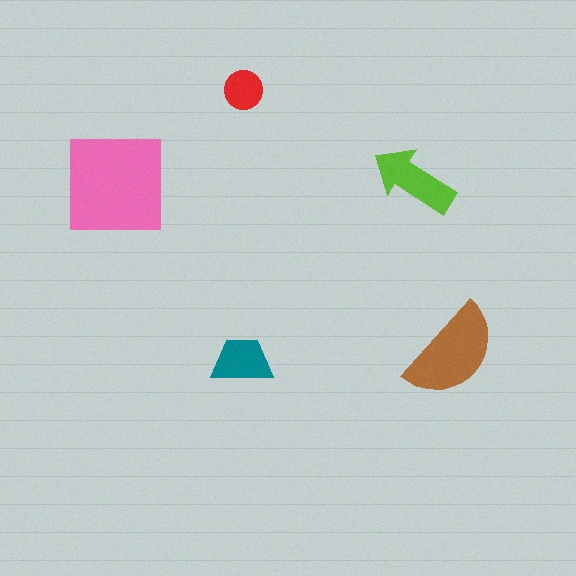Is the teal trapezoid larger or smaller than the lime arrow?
Smaller.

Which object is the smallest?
The red circle.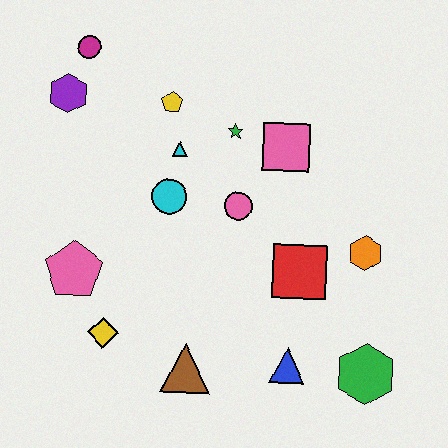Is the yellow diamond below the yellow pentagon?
Yes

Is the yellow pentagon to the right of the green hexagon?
No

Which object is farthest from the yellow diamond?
The magenta circle is farthest from the yellow diamond.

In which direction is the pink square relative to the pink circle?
The pink square is above the pink circle.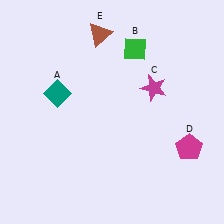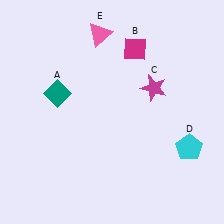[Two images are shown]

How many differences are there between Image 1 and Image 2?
There are 3 differences between the two images.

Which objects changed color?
B changed from green to magenta. D changed from magenta to cyan. E changed from brown to pink.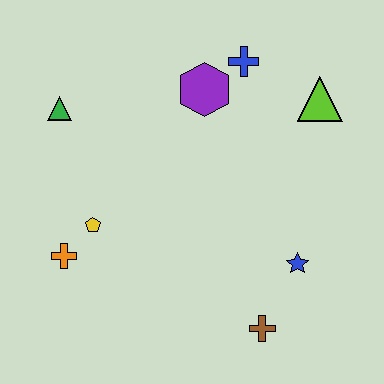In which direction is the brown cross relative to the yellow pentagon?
The brown cross is to the right of the yellow pentagon.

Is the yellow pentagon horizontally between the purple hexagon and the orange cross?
Yes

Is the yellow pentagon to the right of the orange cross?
Yes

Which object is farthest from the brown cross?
The green triangle is farthest from the brown cross.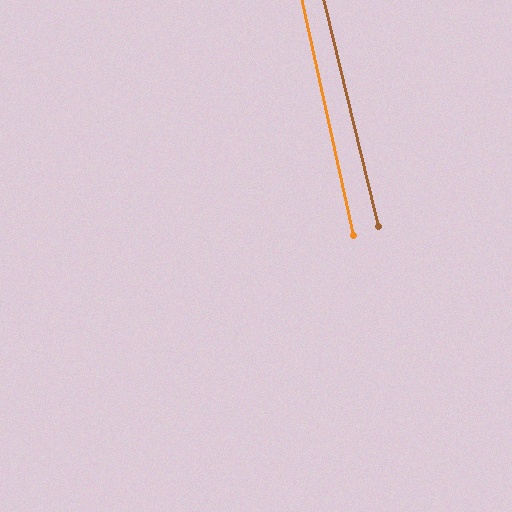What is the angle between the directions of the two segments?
Approximately 1 degree.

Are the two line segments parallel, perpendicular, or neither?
Parallel — their directions differ by only 1.1°.